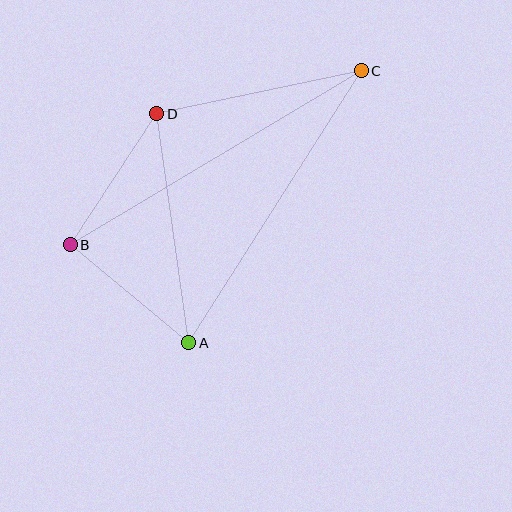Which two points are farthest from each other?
Points B and C are farthest from each other.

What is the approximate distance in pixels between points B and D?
The distance between B and D is approximately 157 pixels.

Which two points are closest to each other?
Points A and B are closest to each other.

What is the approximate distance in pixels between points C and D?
The distance between C and D is approximately 209 pixels.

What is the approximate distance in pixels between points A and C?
The distance between A and C is approximately 322 pixels.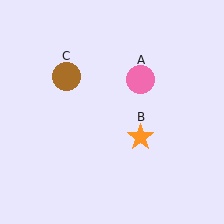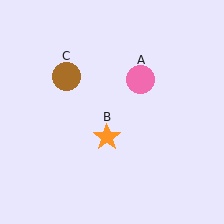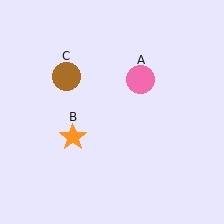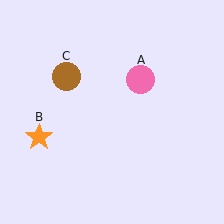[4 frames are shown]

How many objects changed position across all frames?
1 object changed position: orange star (object B).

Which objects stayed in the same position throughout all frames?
Pink circle (object A) and brown circle (object C) remained stationary.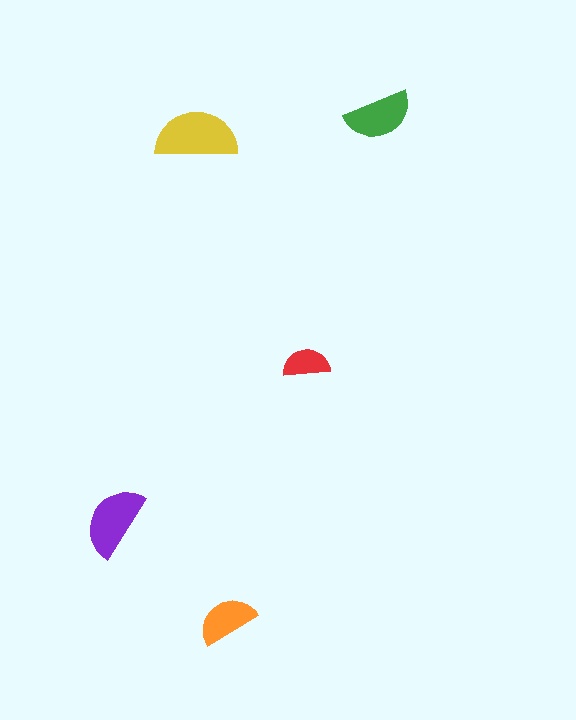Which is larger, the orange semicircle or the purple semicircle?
The purple one.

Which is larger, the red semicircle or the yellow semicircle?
The yellow one.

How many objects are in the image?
There are 5 objects in the image.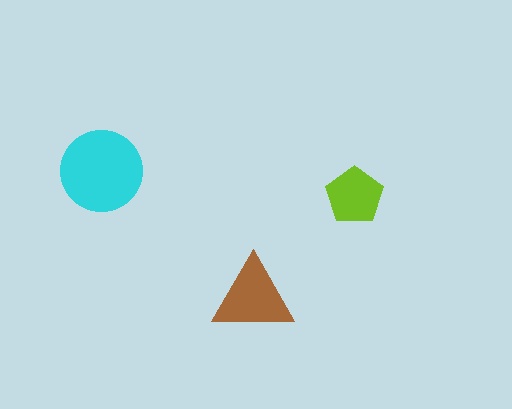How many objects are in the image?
There are 3 objects in the image.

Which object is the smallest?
The lime pentagon.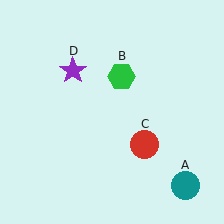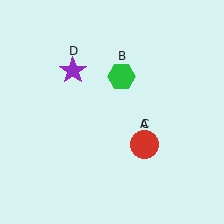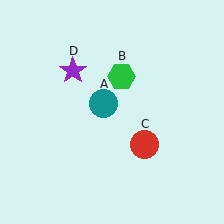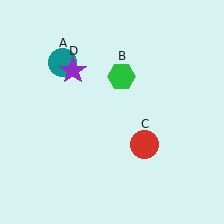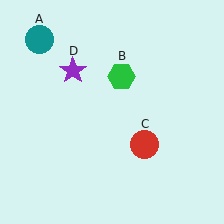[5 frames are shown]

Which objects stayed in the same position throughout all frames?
Green hexagon (object B) and red circle (object C) and purple star (object D) remained stationary.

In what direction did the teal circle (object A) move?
The teal circle (object A) moved up and to the left.